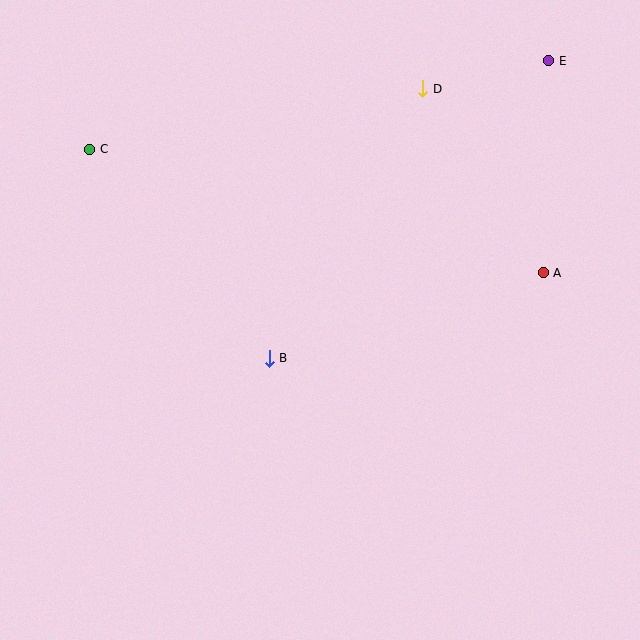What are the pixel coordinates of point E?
Point E is at (549, 61).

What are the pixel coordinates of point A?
Point A is at (543, 273).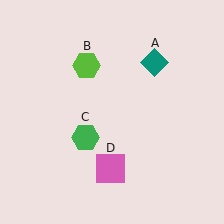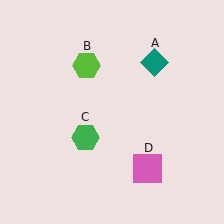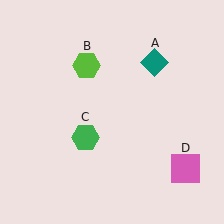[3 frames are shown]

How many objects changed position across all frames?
1 object changed position: pink square (object D).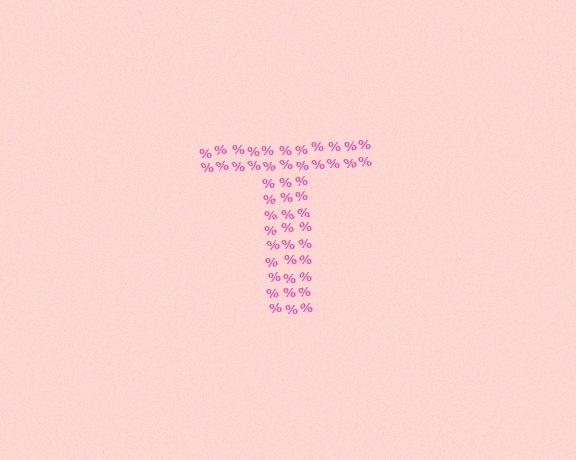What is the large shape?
The large shape is the letter T.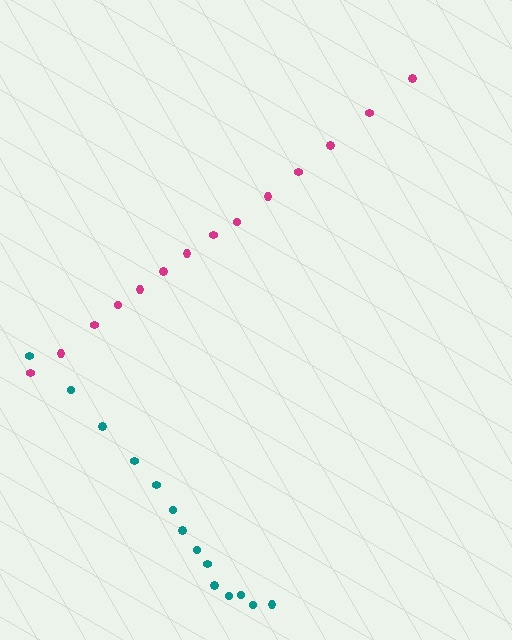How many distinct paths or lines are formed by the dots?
There are 2 distinct paths.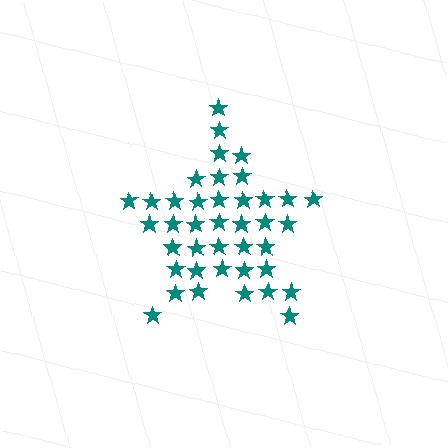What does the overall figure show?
The overall figure shows a star.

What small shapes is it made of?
It is made of small stars.